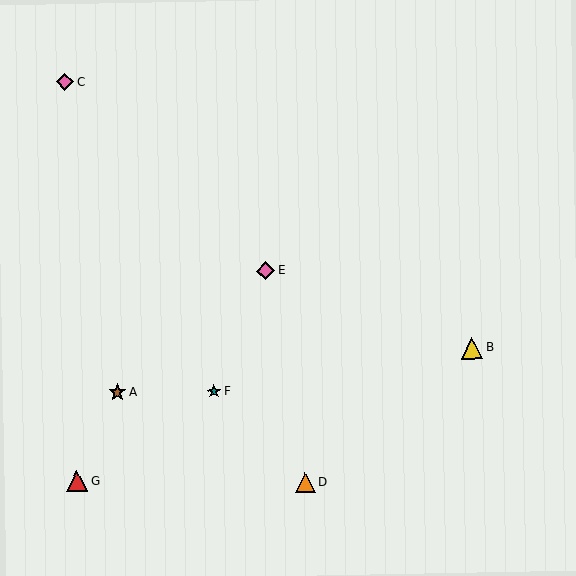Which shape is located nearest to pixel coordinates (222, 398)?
The teal star (labeled F) at (214, 392) is nearest to that location.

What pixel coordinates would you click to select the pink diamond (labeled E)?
Click at (265, 271) to select the pink diamond E.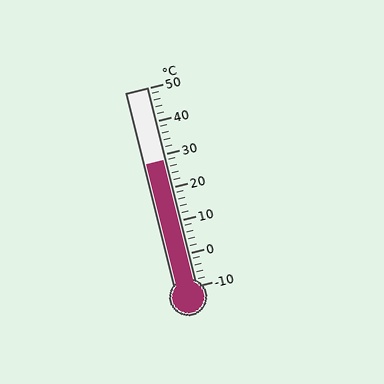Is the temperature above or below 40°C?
The temperature is below 40°C.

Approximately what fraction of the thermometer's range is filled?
The thermometer is filled to approximately 65% of its range.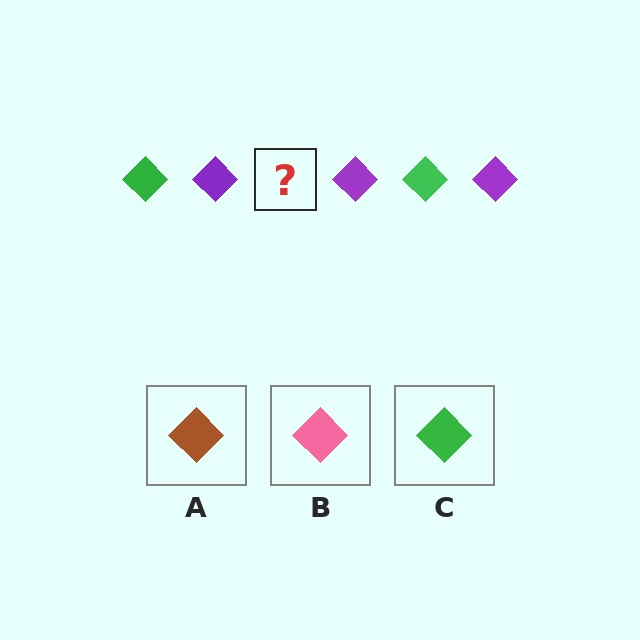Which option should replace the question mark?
Option C.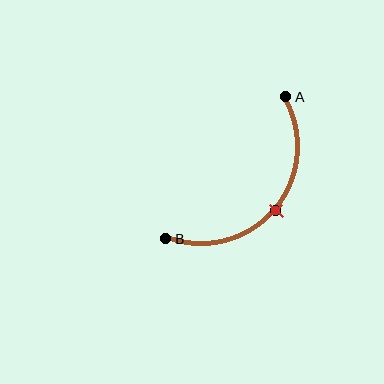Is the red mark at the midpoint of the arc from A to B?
Yes. The red mark lies on the arc at equal arc-length from both A and B — it is the arc midpoint.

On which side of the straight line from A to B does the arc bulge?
The arc bulges below and to the right of the straight line connecting A and B.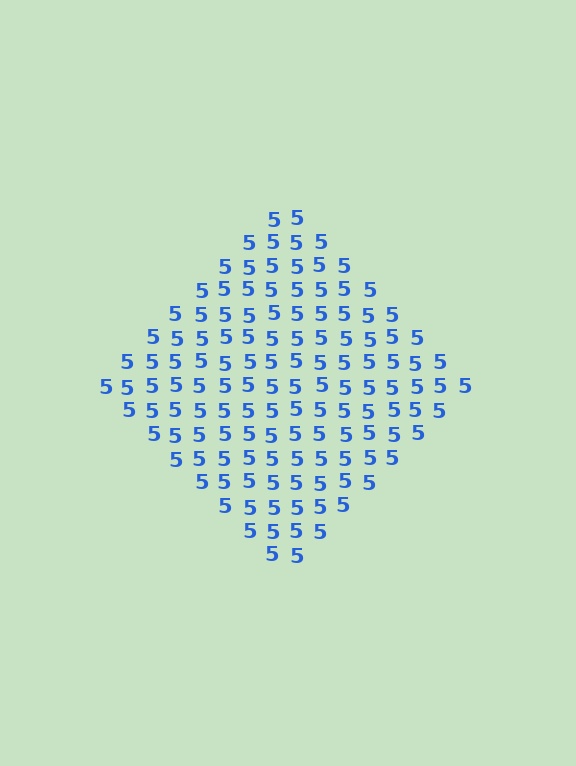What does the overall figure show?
The overall figure shows a diamond.